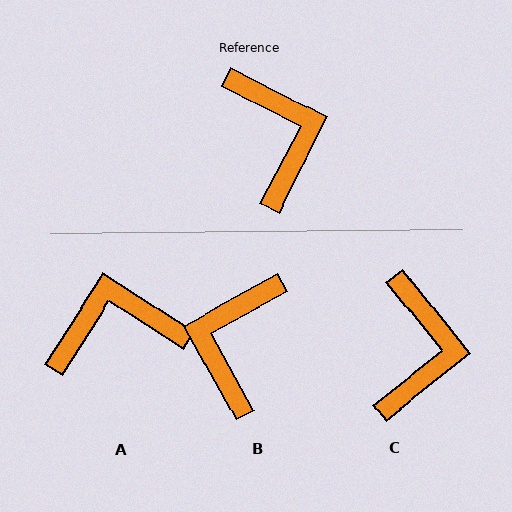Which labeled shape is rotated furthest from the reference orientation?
B, about 146 degrees away.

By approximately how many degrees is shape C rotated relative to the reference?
Approximately 24 degrees clockwise.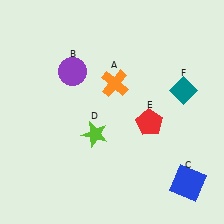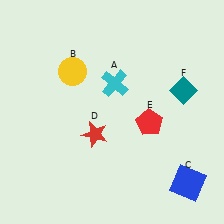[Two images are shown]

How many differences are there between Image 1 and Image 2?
There are 3 differences between the two images.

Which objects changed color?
A changed from orange to cyan. B changed from purple to yellow. D changed from lime to red.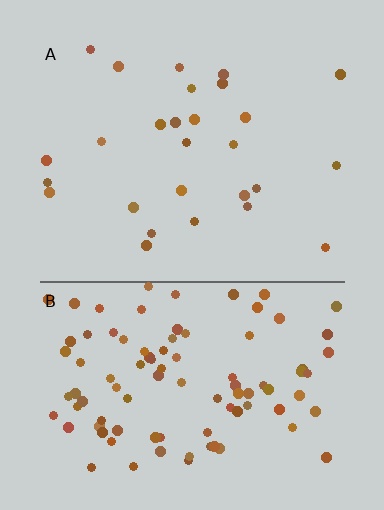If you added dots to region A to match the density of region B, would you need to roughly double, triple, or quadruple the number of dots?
Approximately quadruple.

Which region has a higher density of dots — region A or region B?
B (the bottom).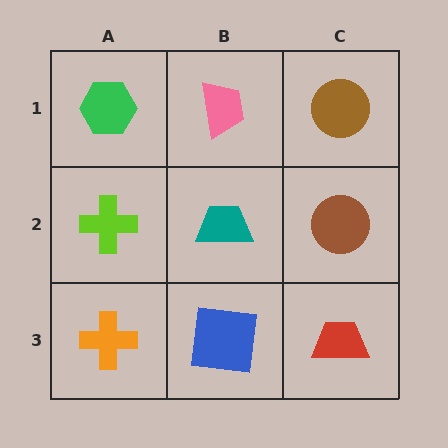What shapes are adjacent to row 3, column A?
A lime cross (row 2, column A), a blue square (row 3, column B).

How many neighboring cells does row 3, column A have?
2.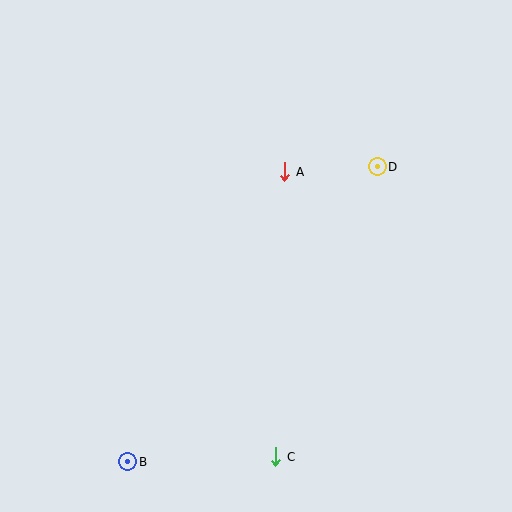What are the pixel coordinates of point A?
Point A is at (285, 172).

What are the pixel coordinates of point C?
Point C is at (276, 457).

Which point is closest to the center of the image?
Point A at (285, 172) is closest to the center.